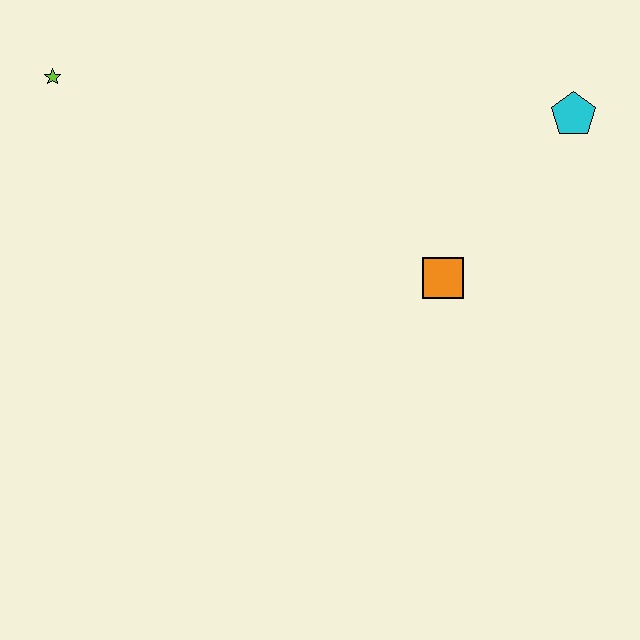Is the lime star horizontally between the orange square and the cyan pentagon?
No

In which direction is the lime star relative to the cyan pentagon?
The lime star is to the left of the cyan pentagon.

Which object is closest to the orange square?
The cyan pentagon is closest to the orange square.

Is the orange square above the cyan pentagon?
No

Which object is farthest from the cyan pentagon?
The lime star is farthest from the cyan pentagon.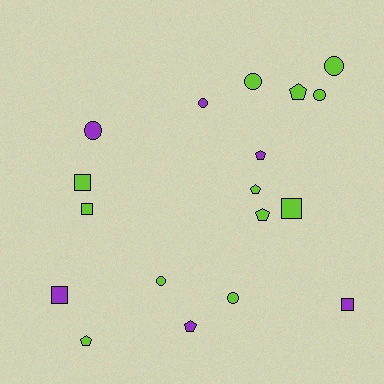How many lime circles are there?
There are 5 lime circles.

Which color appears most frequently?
Lime, with 12 objects.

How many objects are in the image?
There are 18 objects.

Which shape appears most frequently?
Circle, with 7 objects.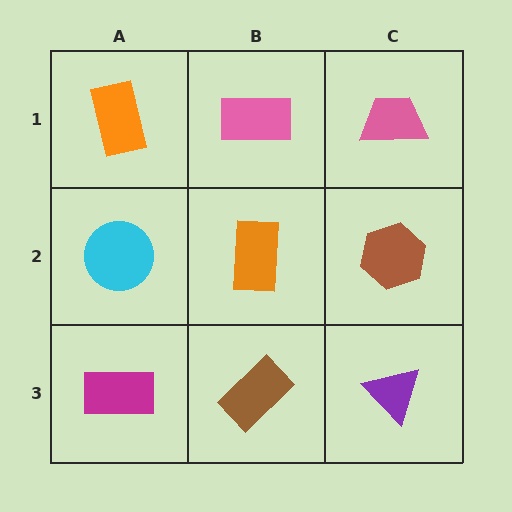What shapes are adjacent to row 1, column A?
A cyan circle (row 2, column A), a pink rectangle (row 1, column B).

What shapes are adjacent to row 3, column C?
A brown hexagon (row 2, column C), a brown rectangle (row 3, column B).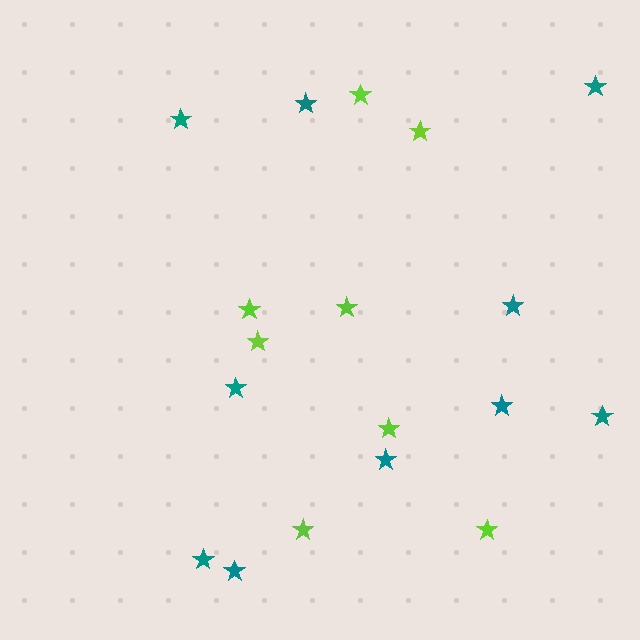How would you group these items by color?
There are 2 groups: one group of lime stars (8) and one group of teal stars (10).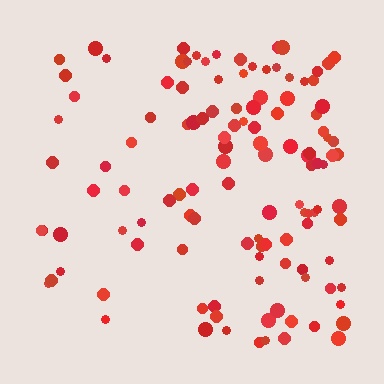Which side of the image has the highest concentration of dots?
The right.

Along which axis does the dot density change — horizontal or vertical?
Horizontal.